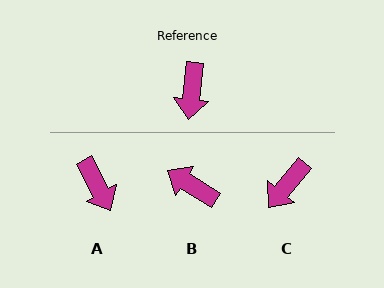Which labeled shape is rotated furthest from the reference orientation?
B, about 116 degrees away.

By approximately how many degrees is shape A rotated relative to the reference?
Approximately 35 degrees counter-clockwise.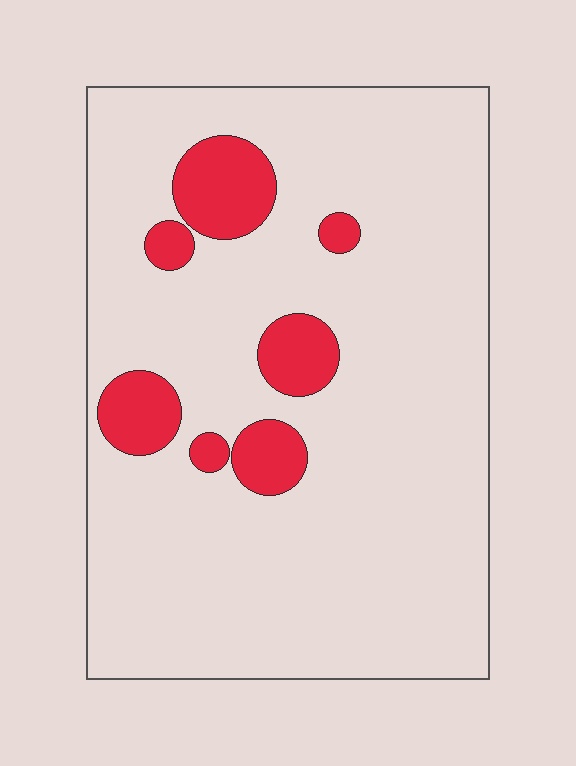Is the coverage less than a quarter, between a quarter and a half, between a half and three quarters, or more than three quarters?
Less than a quarter.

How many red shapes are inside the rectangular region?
7.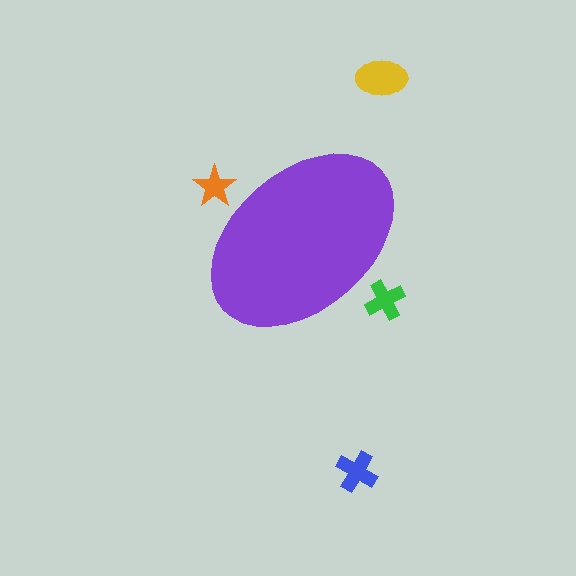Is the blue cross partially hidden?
No, the blue cross is fully visible.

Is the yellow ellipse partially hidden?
No, the yellow ellipse is fully visible.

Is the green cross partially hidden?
Yes, the green cross is partially hidden behind the purple ellipse.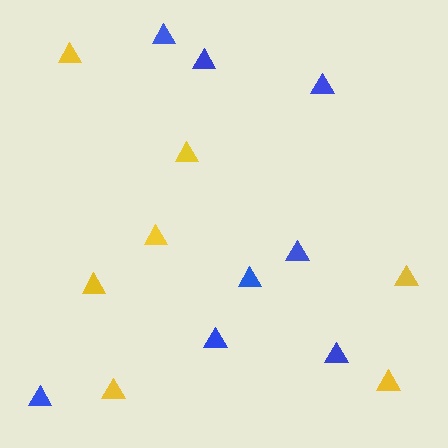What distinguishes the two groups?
There are 2 groups: one group of blue triangles (8) and one group of yellow triangles (7).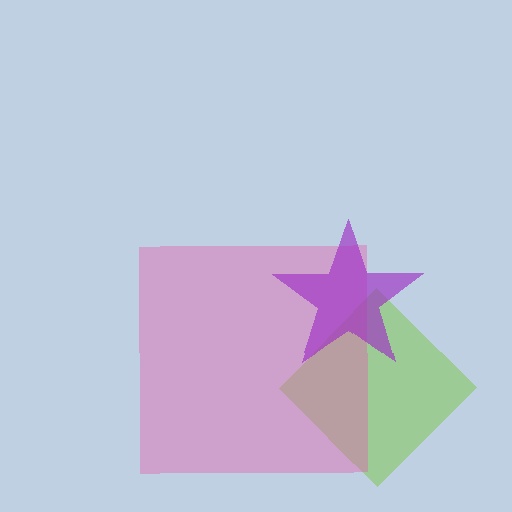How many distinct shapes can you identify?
There are 3 distinct shapes: a lime diamond, a pink square, a purple star.